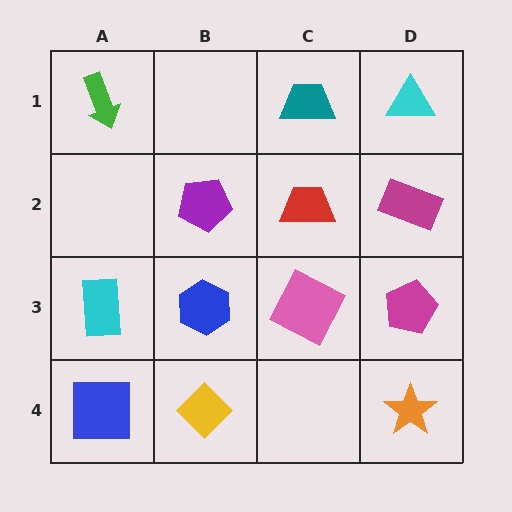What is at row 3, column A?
A cyan rectangle.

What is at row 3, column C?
A pink square.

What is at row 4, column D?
An orange star.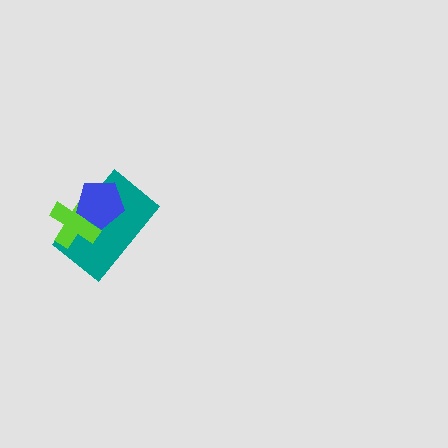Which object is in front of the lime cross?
The blue pentagon is in front of the lime cross.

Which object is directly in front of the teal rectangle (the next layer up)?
The lime cross is directly in front of the teal rectangle.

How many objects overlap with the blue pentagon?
2 objects overlap with the blue pentagon.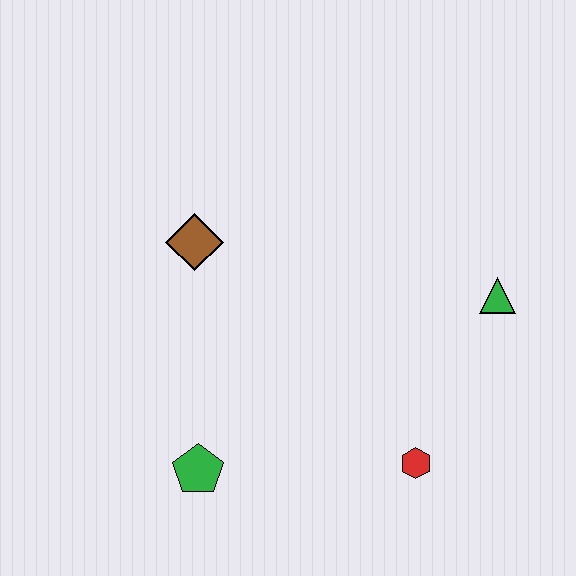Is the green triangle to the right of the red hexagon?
Yes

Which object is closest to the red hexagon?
The green triangle is closest to the red hexagon.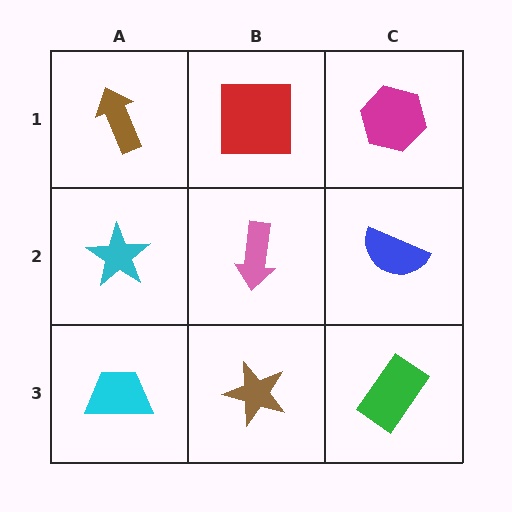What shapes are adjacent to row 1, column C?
A blue semicircle (row 2, column C), a red square (row 1, column B).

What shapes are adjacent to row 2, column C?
A magenta hexagon (row 1, column C), a green rectangle (row 3, column C), a pink arrow (row 2, column B).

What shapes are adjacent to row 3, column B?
A pink arrow (row 2, column B), a cyan trapezoid (row 3, column A), a green rectangle (row 3, column C).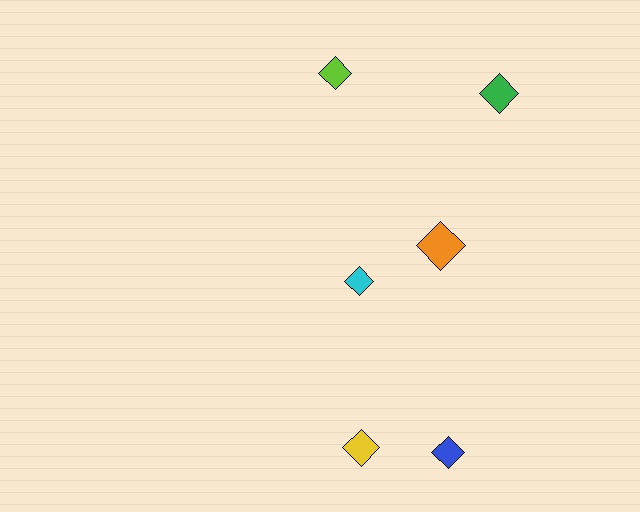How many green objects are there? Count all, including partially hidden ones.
There is 1 green object.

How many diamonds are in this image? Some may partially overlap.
There are 6 diamonds.